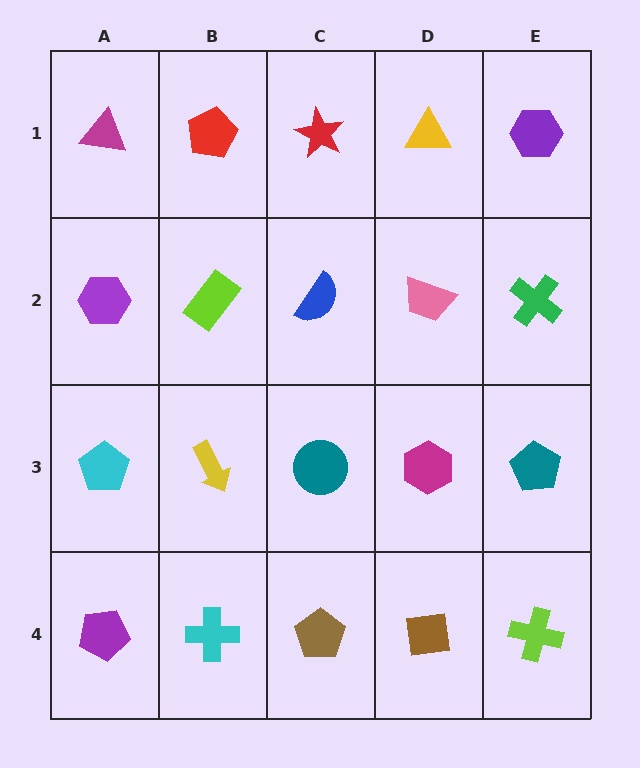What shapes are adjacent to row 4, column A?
A cyan pentagon (row 3, column A), a cyan cross (row 4, column B).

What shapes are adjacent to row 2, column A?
A magenta triangle (row 1, column A), a cyan pentagon (row 3, column A), a lime rectangle (row 2, column B).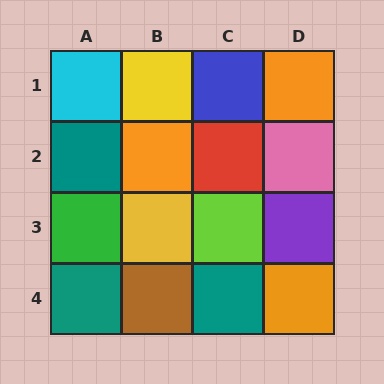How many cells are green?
1 cell is green.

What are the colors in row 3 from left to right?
Green, yellow, lime, purple.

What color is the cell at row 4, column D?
Orange.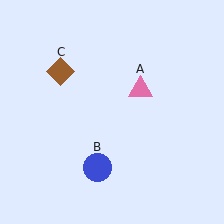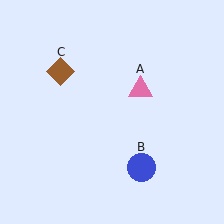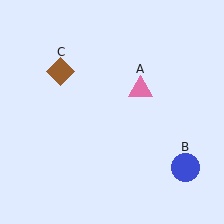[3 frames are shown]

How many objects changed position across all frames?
1 object changed position: blue circle (object B).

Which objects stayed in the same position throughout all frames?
Pink triangle (object A) and brown diamond (object C) remained stationary.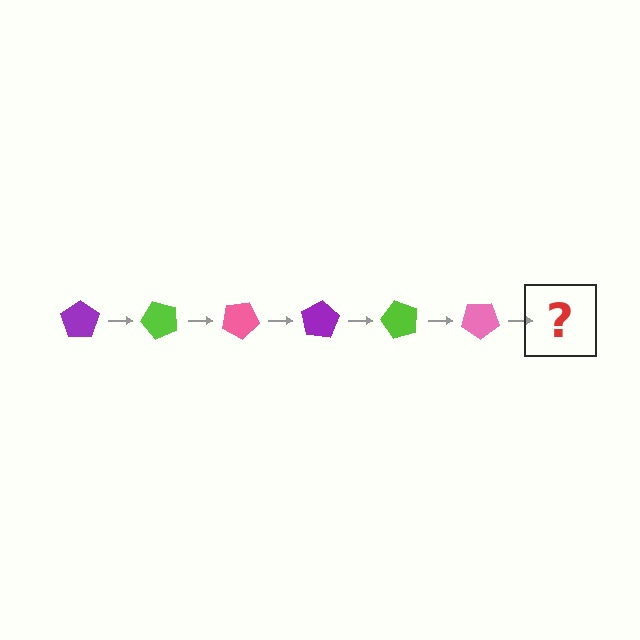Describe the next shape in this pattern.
It should be a purple pentagon, rotated 300 degrees from the start.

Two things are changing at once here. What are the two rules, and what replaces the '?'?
The two rules are that it rotates 50 degrees each step and the color cycles through purple, lime, and pink. The '?' should be a purple pentagon, rotated 300 degrees from the start.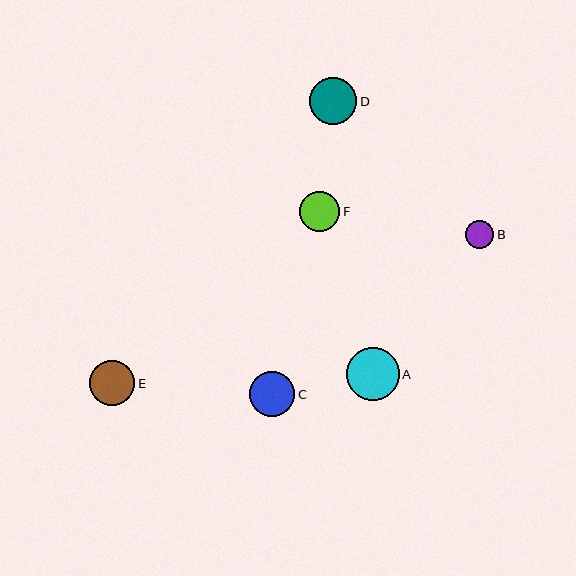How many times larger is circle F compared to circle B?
Circle F is approximately 1.4 times the size of circle B.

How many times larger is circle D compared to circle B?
Circle D is approximately 1.7 times the size of circle B.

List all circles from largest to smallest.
From largest to smallest: A, D, C, E, F, B.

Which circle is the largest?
Circle A is the largest with a size of approximately 52 pixels.